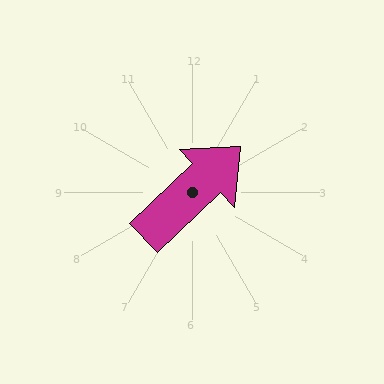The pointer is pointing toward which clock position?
Roughly 2 o'clock.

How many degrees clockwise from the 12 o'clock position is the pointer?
Approximately 47 degrees.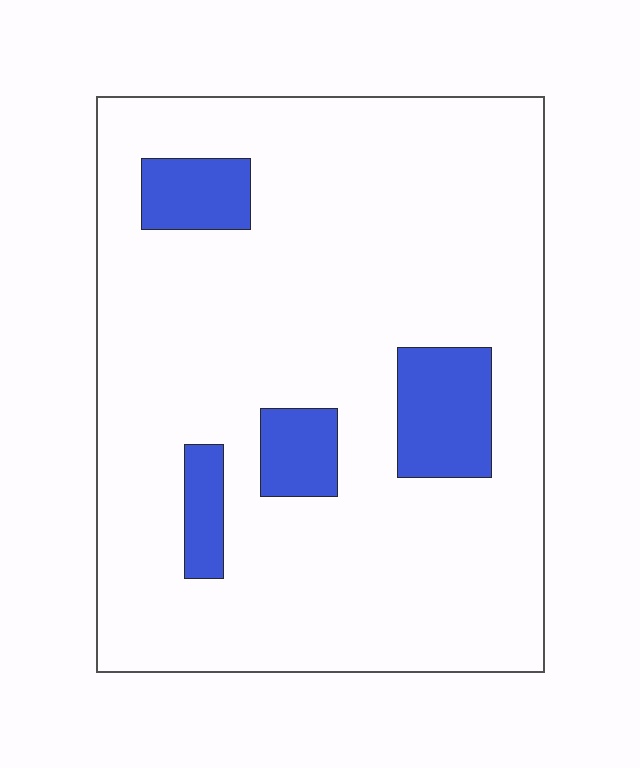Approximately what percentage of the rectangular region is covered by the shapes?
Approximately 15%.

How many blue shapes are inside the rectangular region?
4.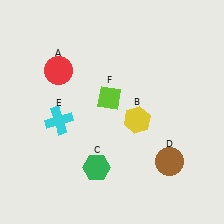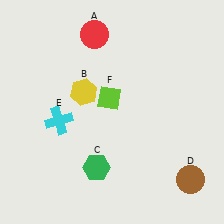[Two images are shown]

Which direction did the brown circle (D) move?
The brown circle (D) moved right.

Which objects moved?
The objects that moved are: the red circle (A), the yellow hexagon (B), the brown circle (D).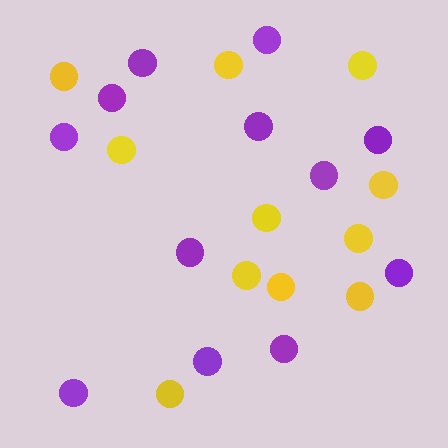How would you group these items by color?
There are 2 groups: one group of yellow circles (11) and one group of purple circles (12).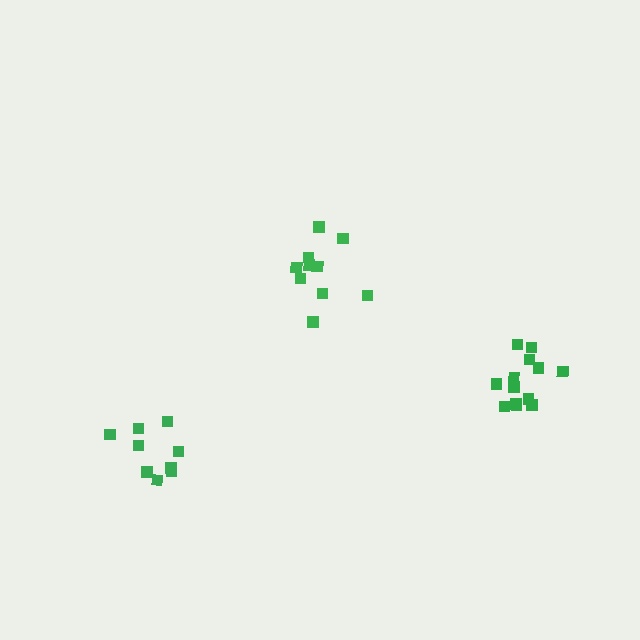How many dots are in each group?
Group 1: 13 dots, Group 2: 10 dots, Group 3: 10 dots (33 total).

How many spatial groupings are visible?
There are 3 spatial groupings.